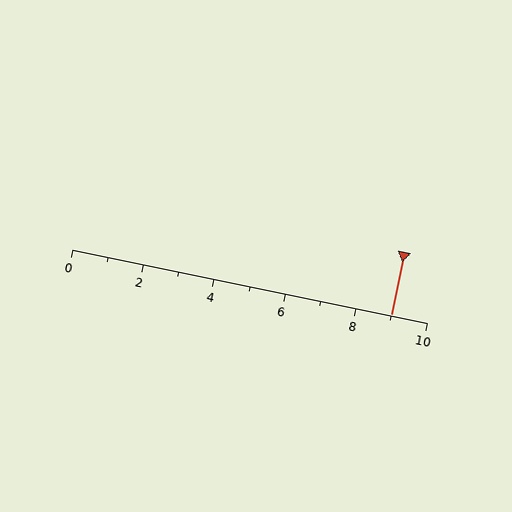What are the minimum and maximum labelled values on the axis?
The axis runs from 0 to 10.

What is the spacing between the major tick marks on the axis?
The major ticks are spaced 2 apart.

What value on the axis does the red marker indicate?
The marker indicates approximately 9.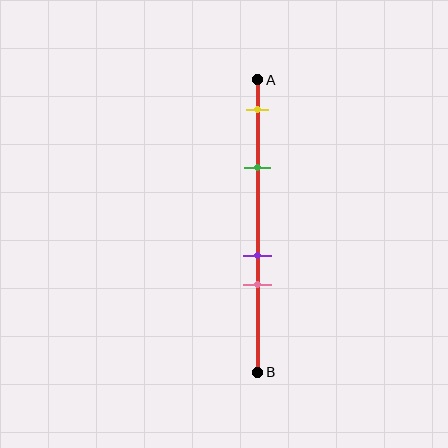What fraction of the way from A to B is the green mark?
The green mark is approximately 30% (0.3) of the way from A to B.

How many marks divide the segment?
There are 4 marks dividing the segment.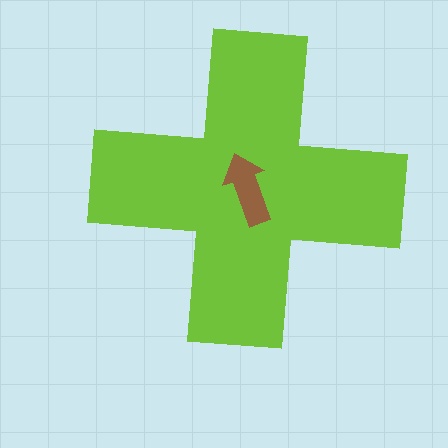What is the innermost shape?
The brown arrow.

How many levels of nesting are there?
2.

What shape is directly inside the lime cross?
The brown arrow.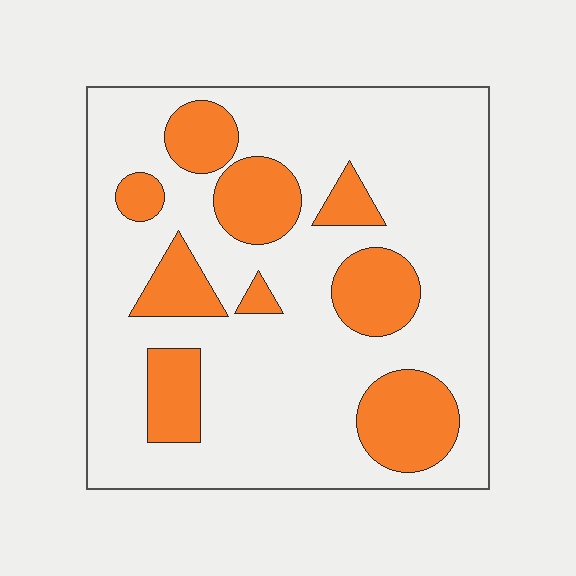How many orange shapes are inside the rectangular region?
9.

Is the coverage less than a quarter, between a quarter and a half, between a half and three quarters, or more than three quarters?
Less than a quarter.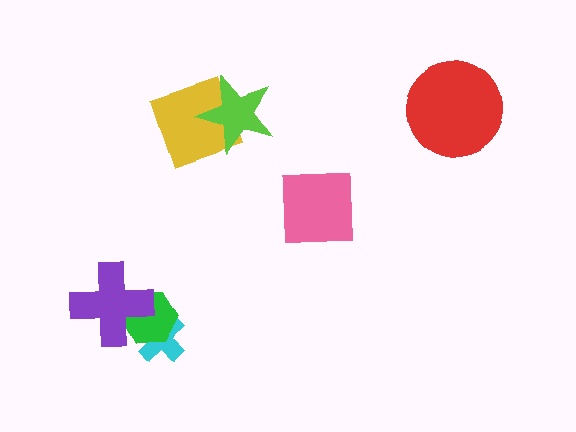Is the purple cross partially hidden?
No, no other shape covers it.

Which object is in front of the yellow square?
The lime star is in front of the yellow square.